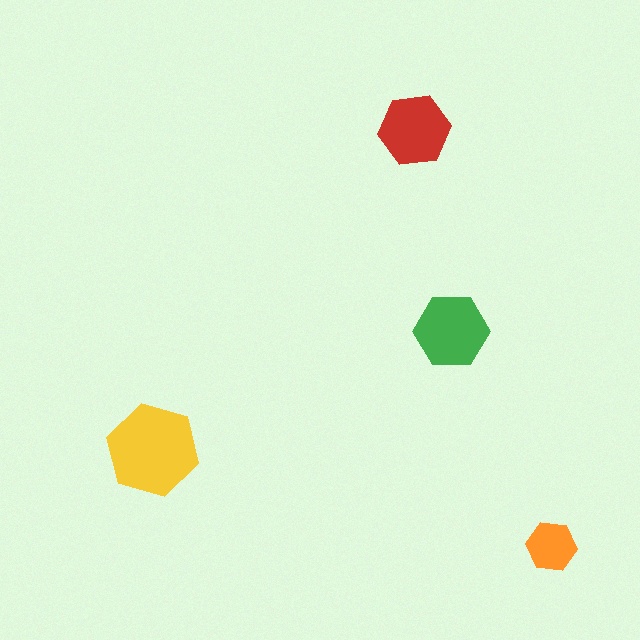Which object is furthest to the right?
The orange hexagon is rightmost.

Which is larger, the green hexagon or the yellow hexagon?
The yellow one.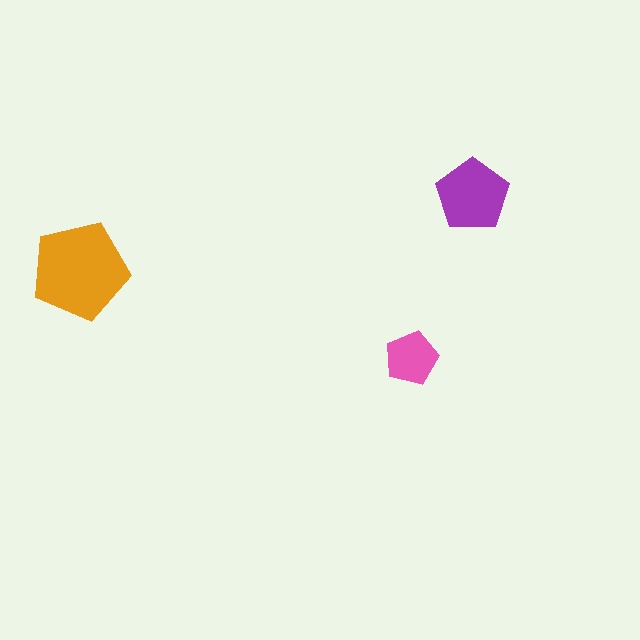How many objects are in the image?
There are 3 objects in the image.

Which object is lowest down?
The pink pentagon is bottommost.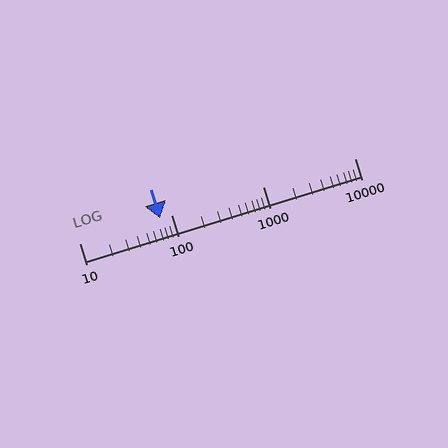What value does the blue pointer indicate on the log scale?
The pointer indicates approximately 75.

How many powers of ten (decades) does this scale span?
The scale spans 3 decades, from 10 to 10000.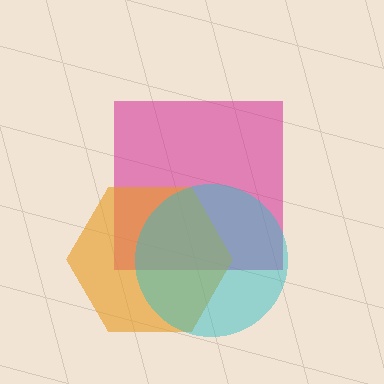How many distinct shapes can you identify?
There are 3 distinct shapes: a magenta square, an orange hexagon, a cyan circle.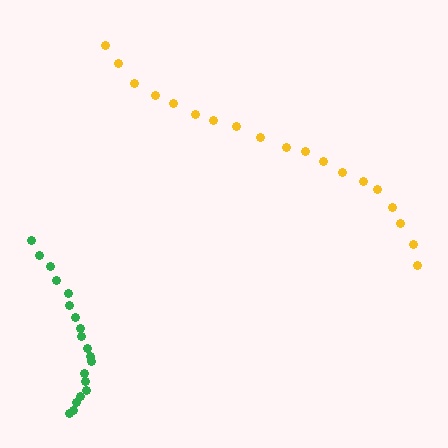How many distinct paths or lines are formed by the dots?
There are 2 distinct paths.